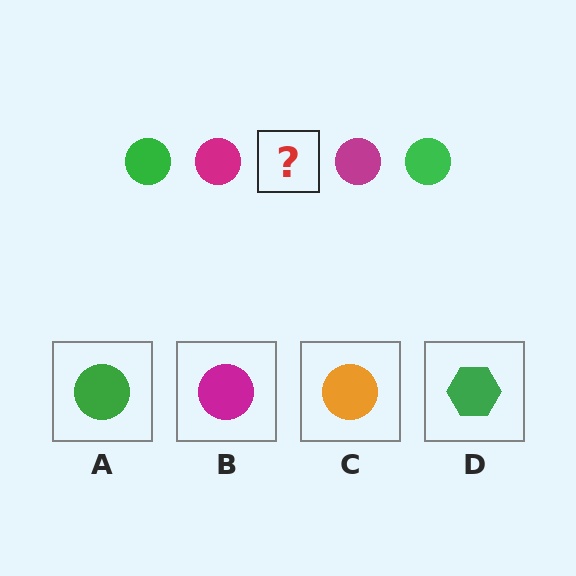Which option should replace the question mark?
Option A.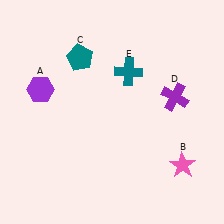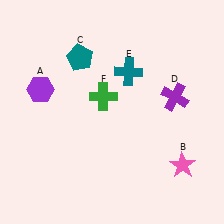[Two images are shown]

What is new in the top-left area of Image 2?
A green cross (F) was added in the top-left area of Image 2.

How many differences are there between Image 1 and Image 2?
There is 1 difference between the two images.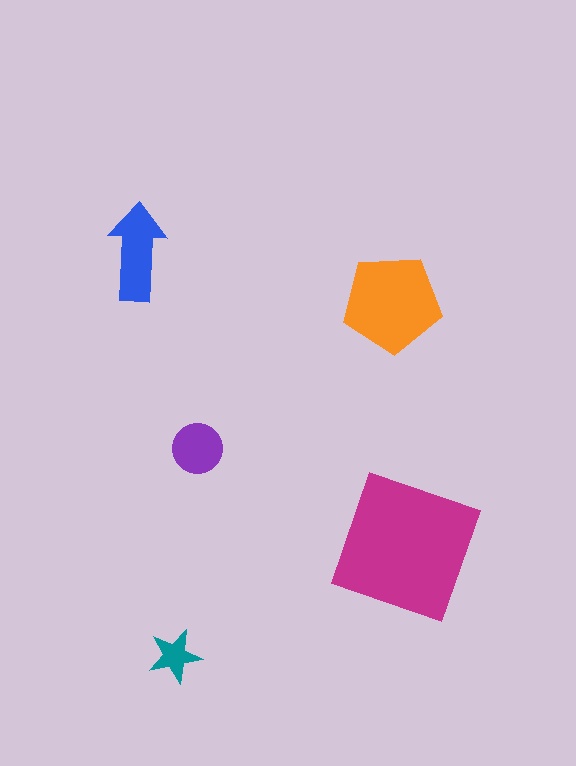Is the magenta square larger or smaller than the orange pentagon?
Larger.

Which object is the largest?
The magenta square.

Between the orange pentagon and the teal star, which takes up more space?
The orange pentagon.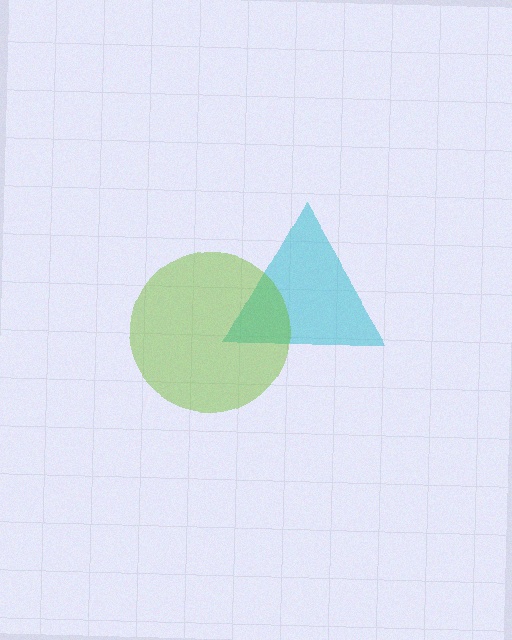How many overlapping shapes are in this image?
There are 2 overlapping shapes in the image.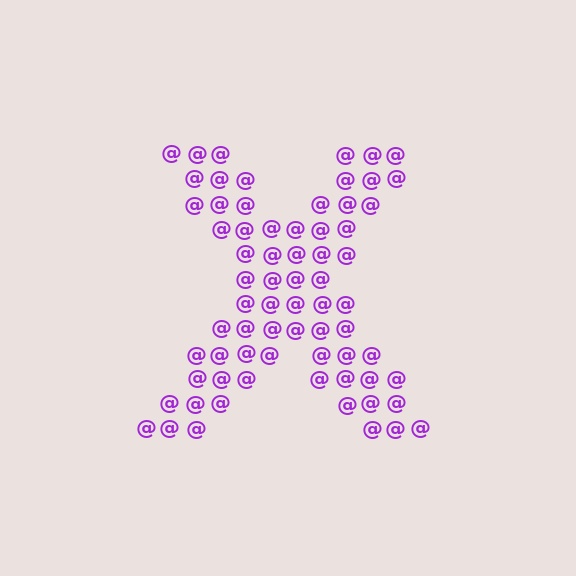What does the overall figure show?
The overall figure shows the letter X.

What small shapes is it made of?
It is made of small at signs.